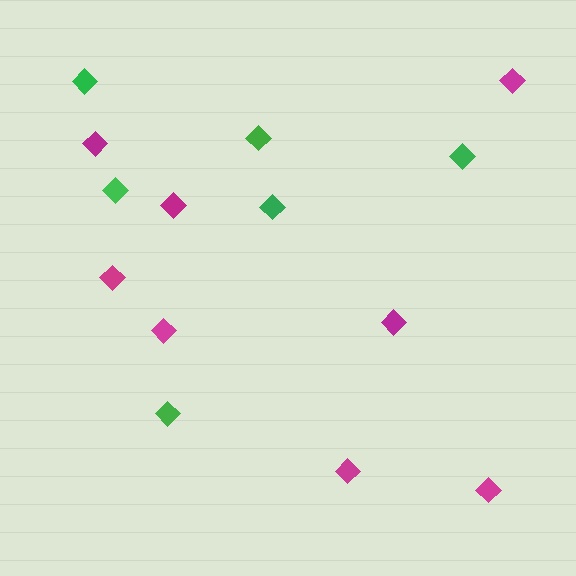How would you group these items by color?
There are 2 groups: one group of green diamonds (6) and one group of magenta diamonds (8).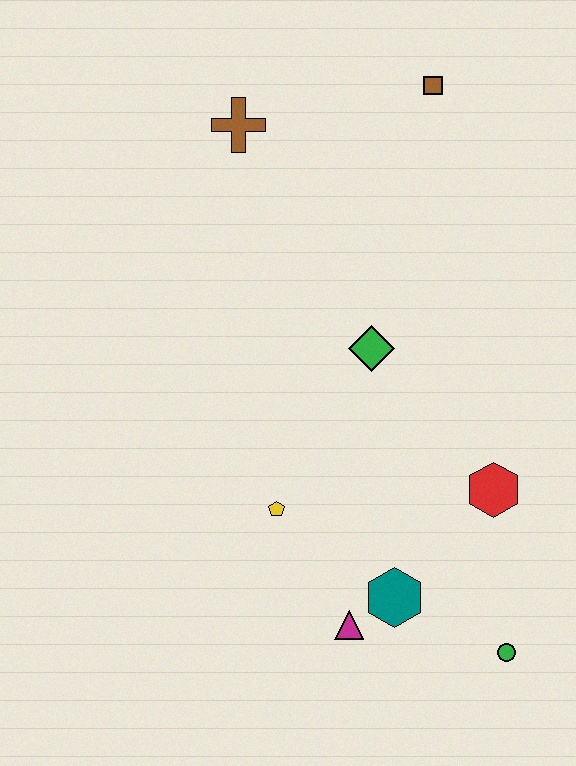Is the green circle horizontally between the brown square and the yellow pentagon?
No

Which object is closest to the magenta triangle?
The teal hexagon is closest to the magenta triangle.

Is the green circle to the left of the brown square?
No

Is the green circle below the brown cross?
Yes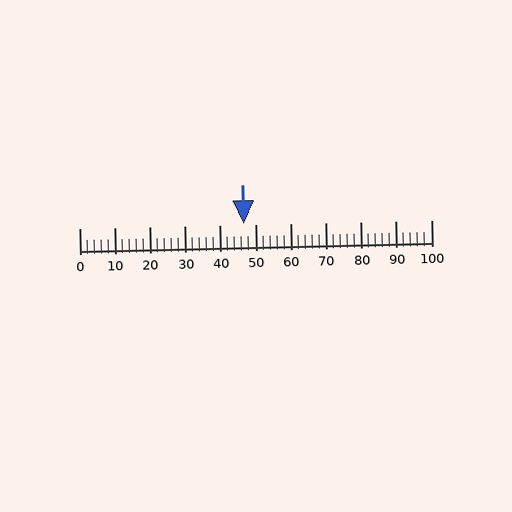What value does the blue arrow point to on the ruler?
The blue arrow points to approximately 47.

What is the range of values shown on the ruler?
The ruler shows values from 0 to 100.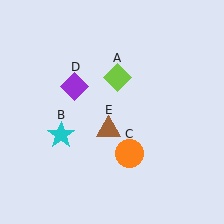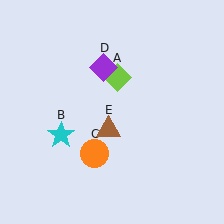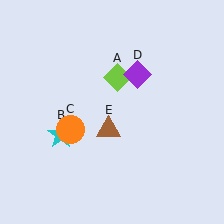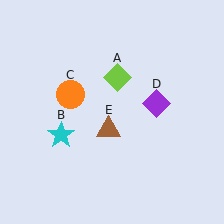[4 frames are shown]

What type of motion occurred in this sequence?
The orange circle (object C), purple diamond (object D) rotated clockwise around the center of the scene.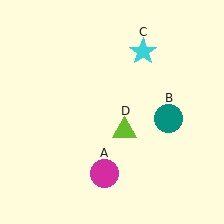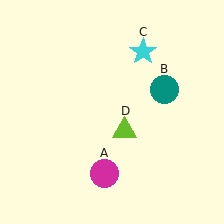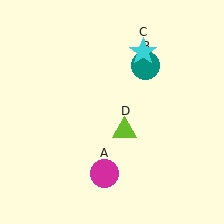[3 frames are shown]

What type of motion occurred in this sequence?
The teal circle (object B) rotated counterclockwise around the center of the scene.